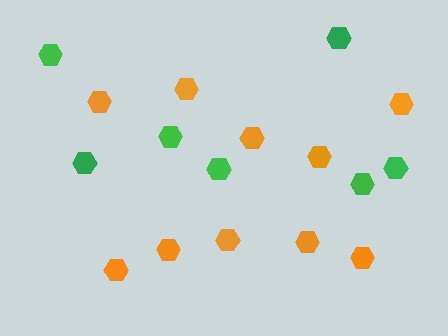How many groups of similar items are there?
There are 2 groups: one group of orange hexagons (10) and one group of green hexagons (7).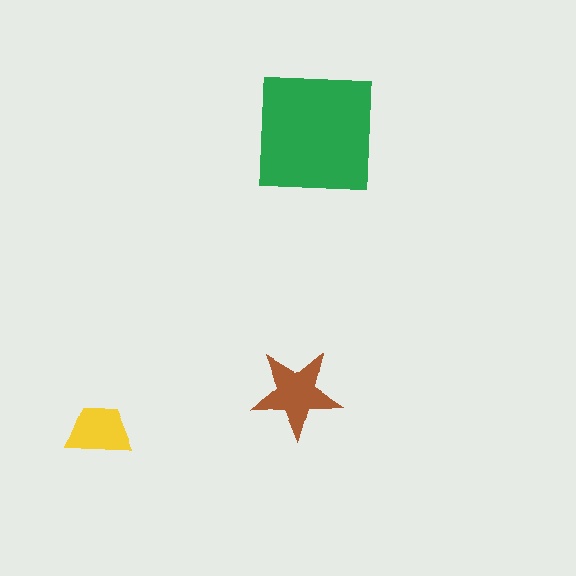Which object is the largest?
The green square.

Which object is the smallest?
The yellow trapezoid.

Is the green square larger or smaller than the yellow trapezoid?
Larger.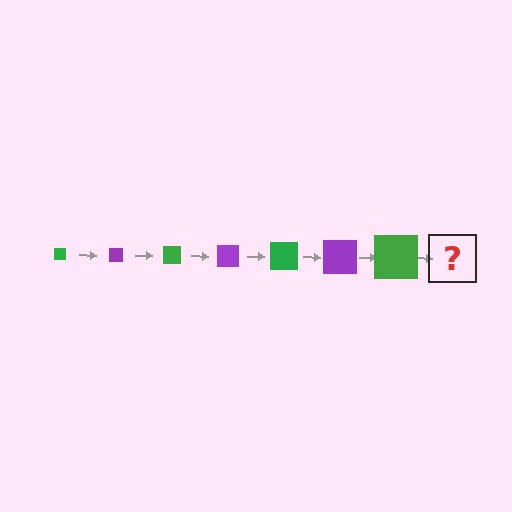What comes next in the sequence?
The next element should be a purple square, larger than the previous one.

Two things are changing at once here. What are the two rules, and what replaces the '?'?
The two rules are that the square grows larger each step and the color cycles through green and purple. The '?' should be a purple square, larger than the previous one.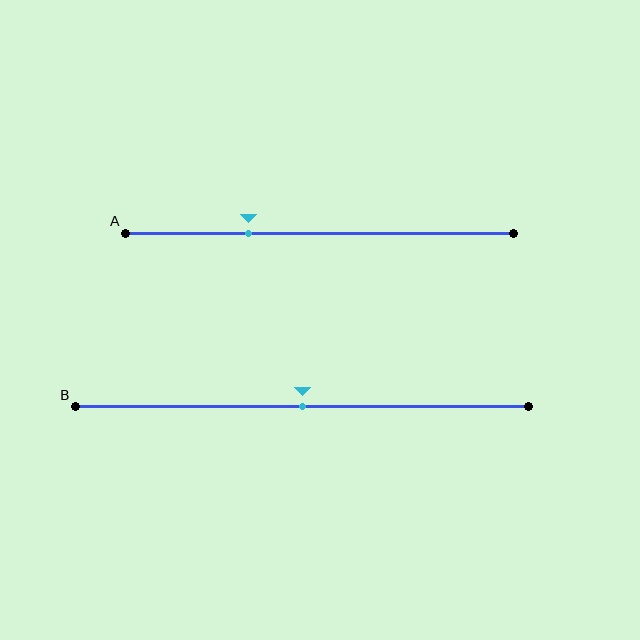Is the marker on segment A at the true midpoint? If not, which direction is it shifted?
No, the marker on segment A is shifted to the left by about 18% of the segment length.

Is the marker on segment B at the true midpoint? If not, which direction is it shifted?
Yes, the marker on segment B is at the true midpoint.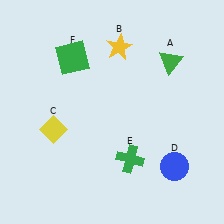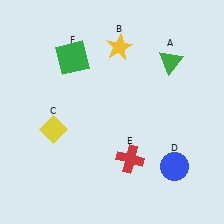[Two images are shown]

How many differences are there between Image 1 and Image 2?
There is 1 difference between the two images.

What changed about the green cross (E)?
In Image 1, E is green. In Image 2, it changed to red.